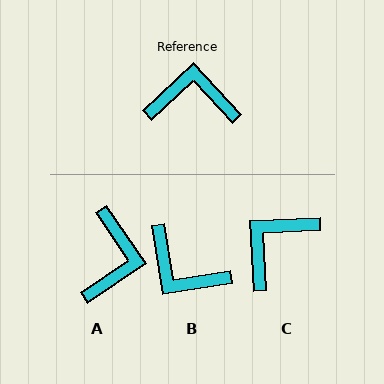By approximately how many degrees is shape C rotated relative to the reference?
Approximately 50 degrees counter-clockwise.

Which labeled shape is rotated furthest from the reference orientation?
B, about 146 degrees away.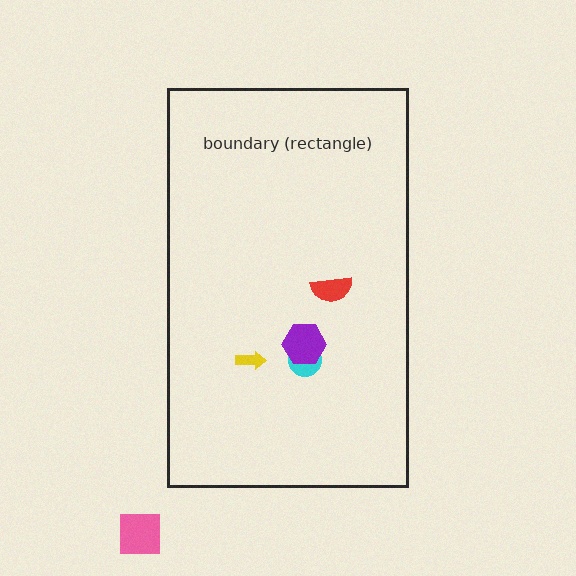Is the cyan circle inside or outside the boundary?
Inside.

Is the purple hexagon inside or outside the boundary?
Inside.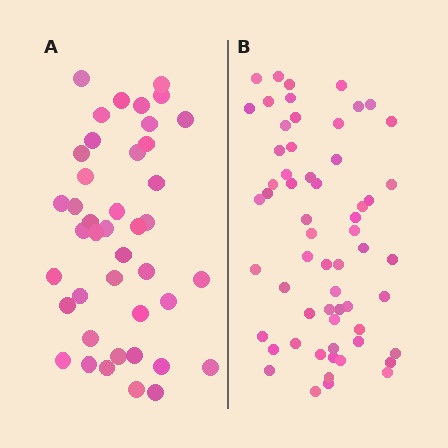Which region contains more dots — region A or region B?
Region B (the right region) has more dots.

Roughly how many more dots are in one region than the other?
Region B has approximately 20 more dots than region A.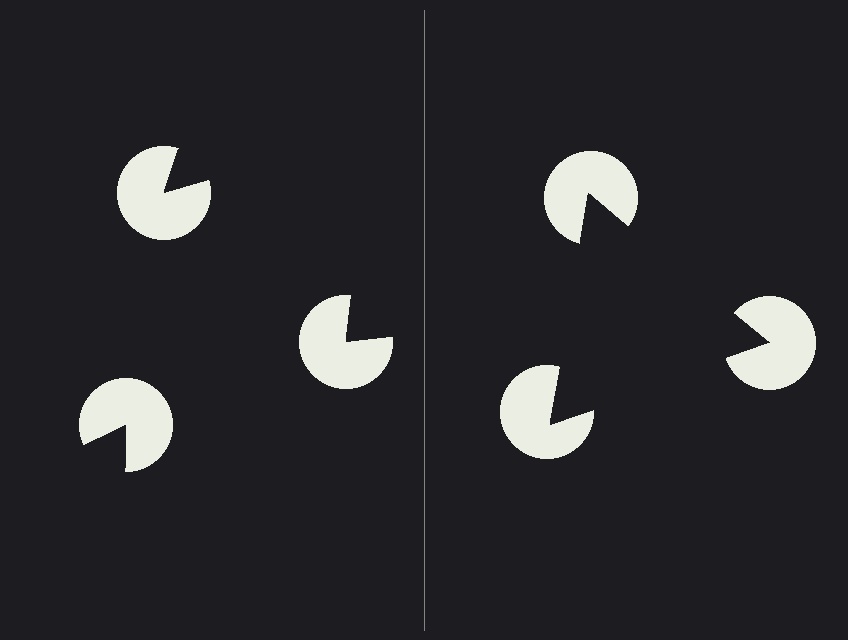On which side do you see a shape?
An illusory triangle appears on the right side. On the left side the wedge cuts are rotated, so no coherent shape forms.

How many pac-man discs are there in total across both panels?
6 — 3 on each side.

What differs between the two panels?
The pac-man discs are positioned identically on both sides; only the wedge orientations differ. On the right they align to a triangle; on the left they are misaligned.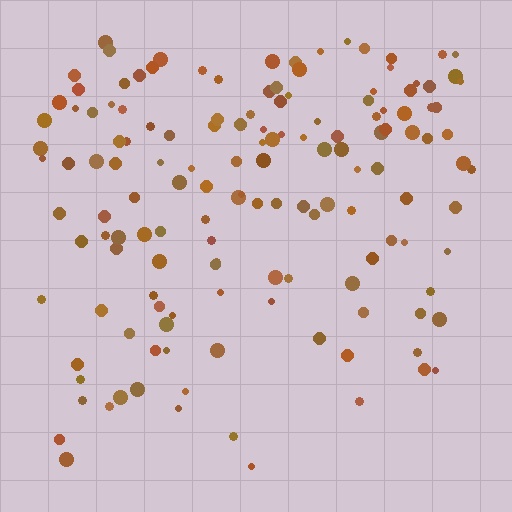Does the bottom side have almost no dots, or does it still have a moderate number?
Still a moderate number, just noticeably fewer than the top.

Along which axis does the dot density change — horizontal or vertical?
Vertical.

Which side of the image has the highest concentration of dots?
The top.